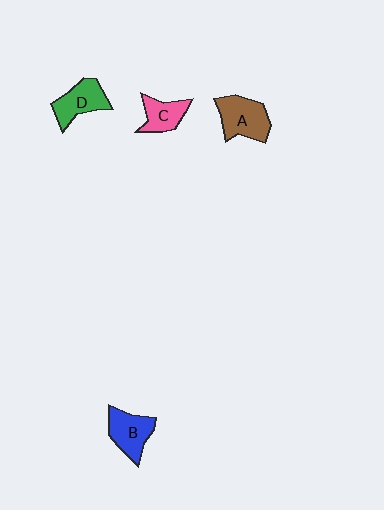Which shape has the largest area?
Shape A (brown).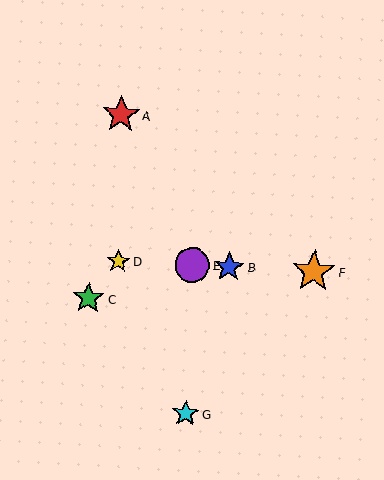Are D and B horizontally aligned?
Yes, both are at y≈261.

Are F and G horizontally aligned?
No, F is at y≈271 and G is at y≈413.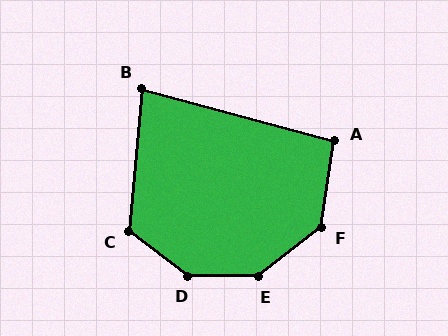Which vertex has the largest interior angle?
D, at approximately 143 degrees.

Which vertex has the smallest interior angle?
B, at approximately 80 degrees.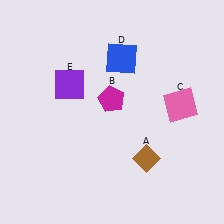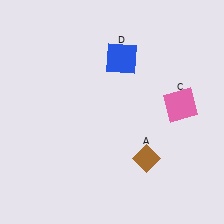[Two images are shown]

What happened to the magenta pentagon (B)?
The magenta pentagon (B) was removed in Image 2. It was in the top-left area of Image 1.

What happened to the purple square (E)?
The purple square (E) was removed in Image 2. It was in the top-left area of Image 1.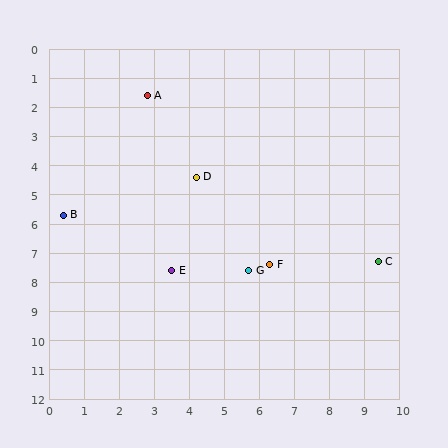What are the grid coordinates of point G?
Point G is at approximately (5.7, 7.6).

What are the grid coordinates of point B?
Point B is at approximately (0.4, 5.7).